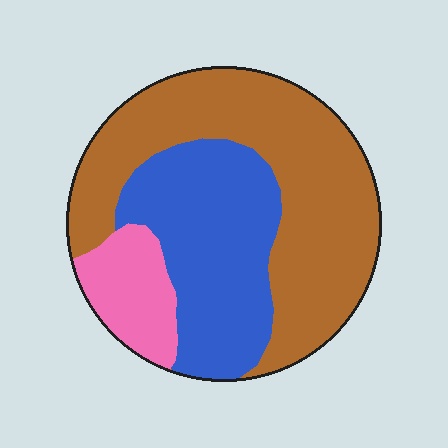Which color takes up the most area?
Brown, at roughly 55%.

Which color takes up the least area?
Pink, at roughly 15%.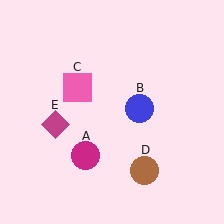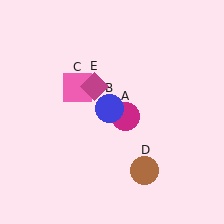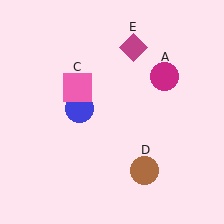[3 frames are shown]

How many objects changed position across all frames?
3 objects changed position: magenta circle (object A), blue circle (object B), magenta diamond (object E).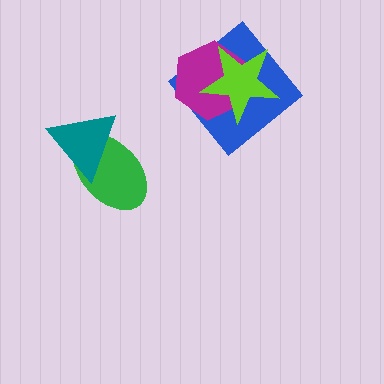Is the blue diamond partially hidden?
Yes, it is partially covered by another shape.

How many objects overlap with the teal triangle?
1 object overlaps with the teal triangle.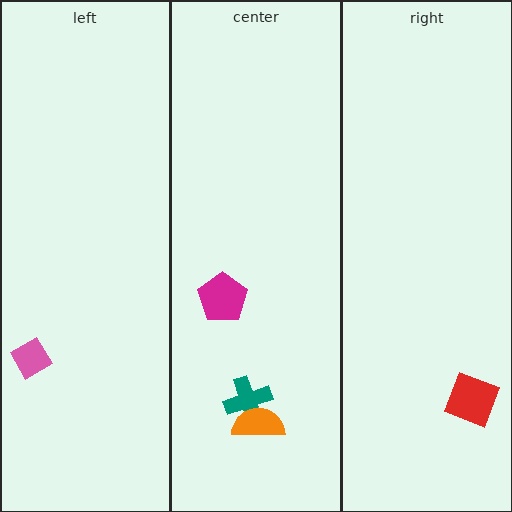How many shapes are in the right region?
1.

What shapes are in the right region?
The red square.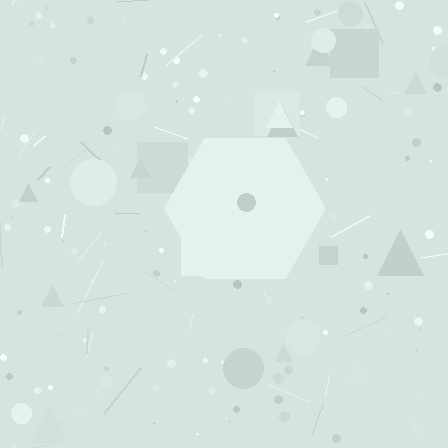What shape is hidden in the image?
A hexagon is hidden in the image.